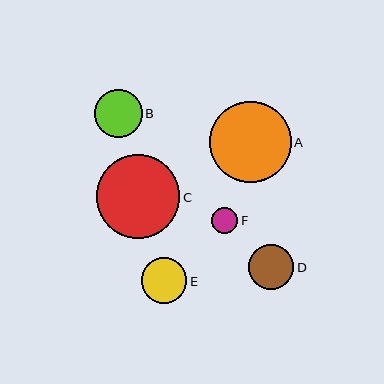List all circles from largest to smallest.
From largest to smallest: C, A, B, E, D, F.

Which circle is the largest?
Circle C is the largest with a size of approximately 83 pixels.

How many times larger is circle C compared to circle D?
Circle C is approximately 1.9 times the size of circle D.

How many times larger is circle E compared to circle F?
Circle E is approximately 1.7 times the size of circle F.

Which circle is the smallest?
Circle F is the smallest with a size of approximately 27 pixels.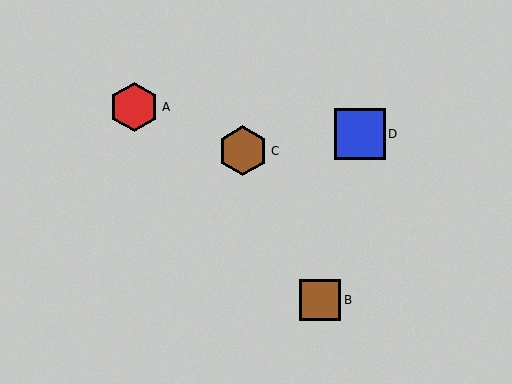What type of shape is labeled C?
Shape C is a brown hexagon.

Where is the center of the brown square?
The center of the brown square is at (320, 300).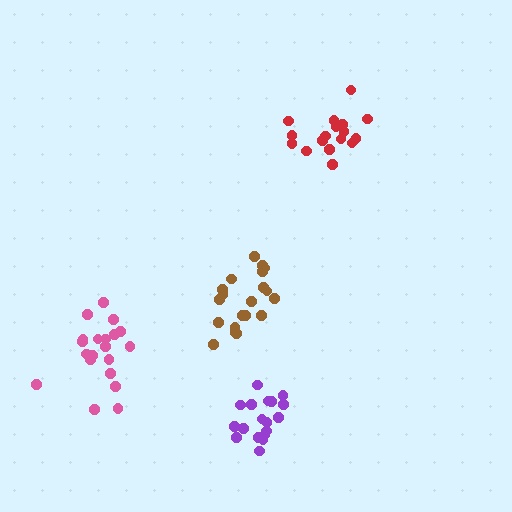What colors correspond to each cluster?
The clusters are colored: red, purple, brown, pink.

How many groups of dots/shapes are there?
There are 4 groups.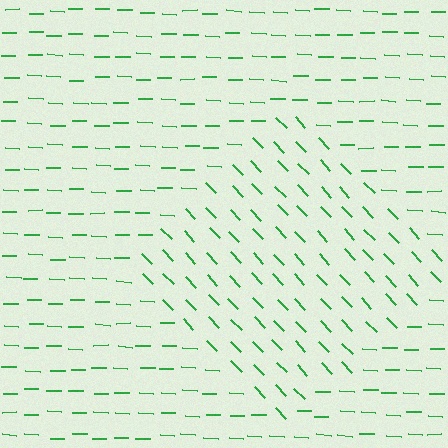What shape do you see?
I see a diamond.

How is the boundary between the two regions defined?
The boundary is defined purely by a change in line orientation (approximately 45 degrees difference). All lines are the same color and thickness.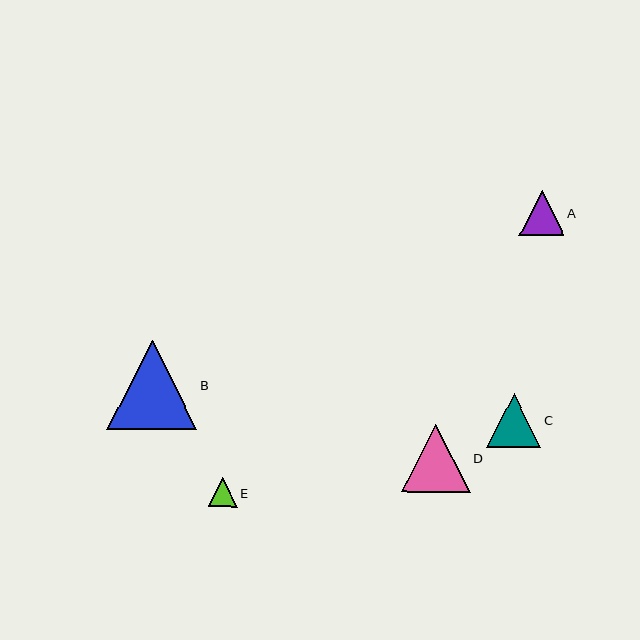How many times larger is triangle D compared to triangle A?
Triangle D is approximately 1.5 times the size of triangle A.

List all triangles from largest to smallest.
From largest to smallest: B, D, C, A, E.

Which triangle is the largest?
Triangle B is the largest with a size of approximately 90 pixels.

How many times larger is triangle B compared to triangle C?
Triangle B is approximately 1.6 times the size of triangle C.